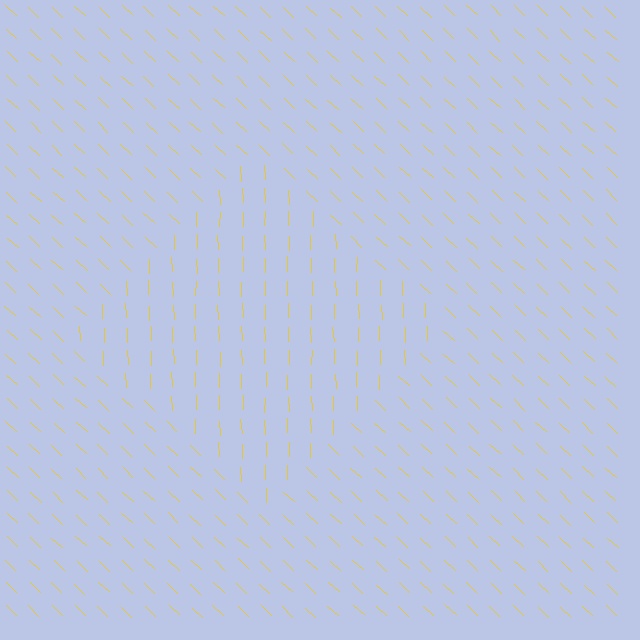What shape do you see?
I see a diamond.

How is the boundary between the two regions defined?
The boundary is defined purely by a change in line orientation (approximately 45 degrees difference). All lines are the same color and thickness.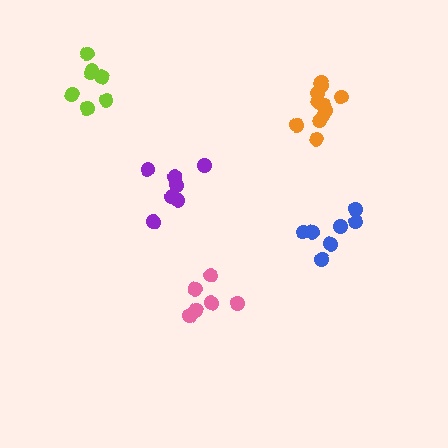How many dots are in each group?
Group 1: 6 dots, Group 2: 7 dots, Group 3: 7 dots, Group 4: 7 dots, Group 5: 12 dots (39 total).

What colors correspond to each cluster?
The clusters are colored: pink, lime, blue, purple, orange.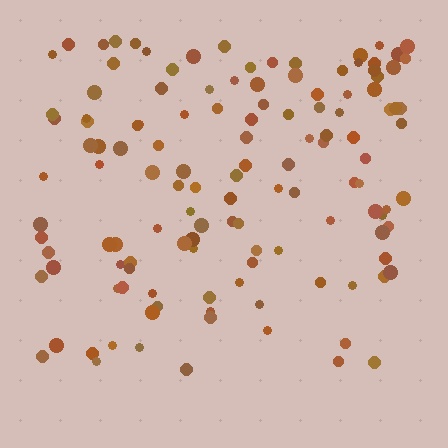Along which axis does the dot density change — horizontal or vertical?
Vertical.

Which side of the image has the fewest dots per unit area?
The bottom.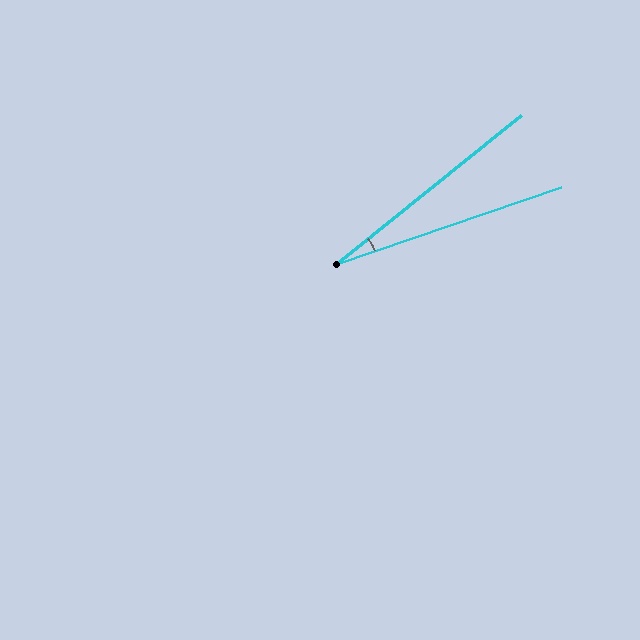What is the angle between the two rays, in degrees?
Approximately 20 degrees.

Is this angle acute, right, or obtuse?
It is acute.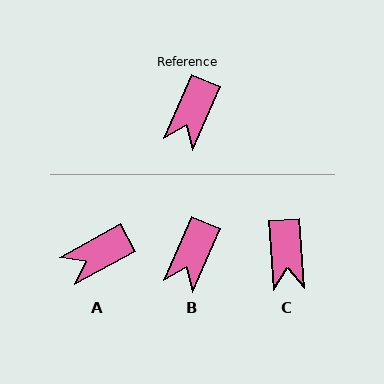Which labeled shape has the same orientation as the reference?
B.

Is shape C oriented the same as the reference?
No, it is off by about 27 degrees.